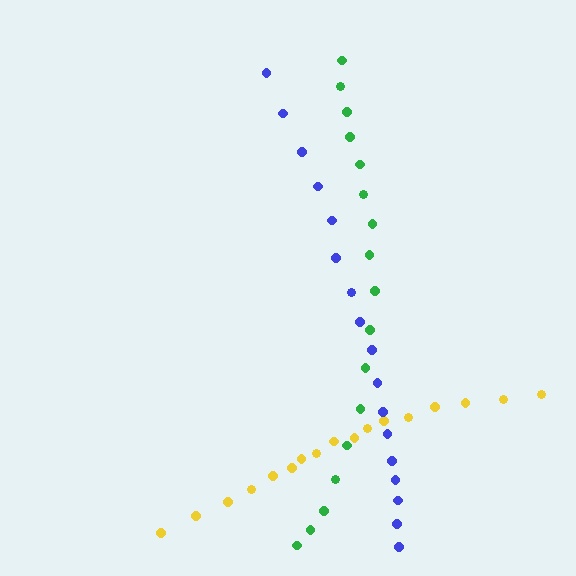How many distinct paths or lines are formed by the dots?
There are 3 distinct paths.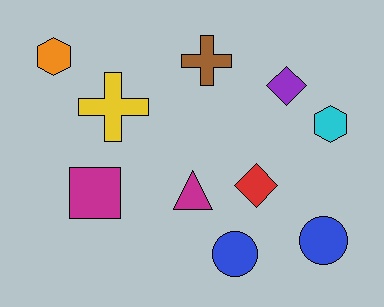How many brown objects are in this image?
There is 1 brown object.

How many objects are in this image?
There are 10 objects.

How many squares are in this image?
There is 1 square.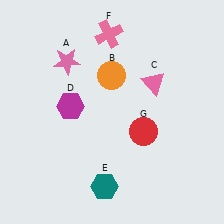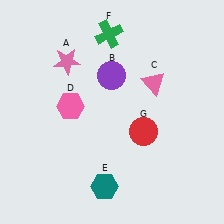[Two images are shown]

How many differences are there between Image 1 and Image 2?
There are 3 differences between the two images.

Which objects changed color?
B changed from orange to purple. D changed from magenta to pink. F changed from pink to green.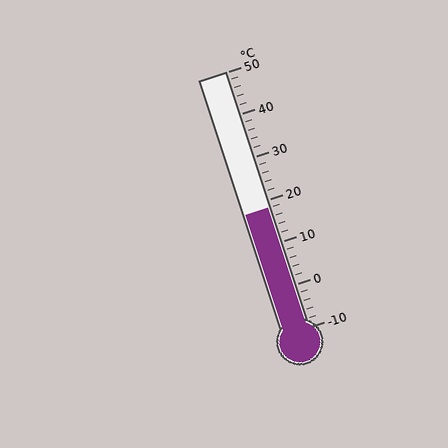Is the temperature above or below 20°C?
The temperature is below 20°C.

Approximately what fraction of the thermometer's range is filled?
The thermometer is filled to approximately 45% of its range.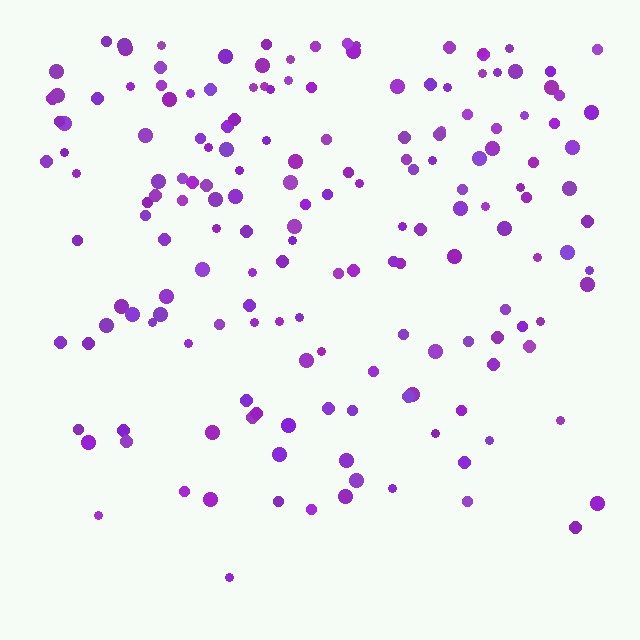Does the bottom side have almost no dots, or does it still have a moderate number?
Still a moderate number, just noticeably fewer than the top.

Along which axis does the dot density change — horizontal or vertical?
Vertical.